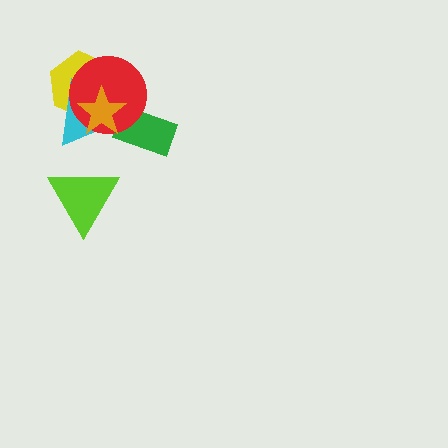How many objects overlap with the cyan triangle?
3 objects overlap with the cyan triangle.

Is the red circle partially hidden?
Yes, it is partially covered by another shape.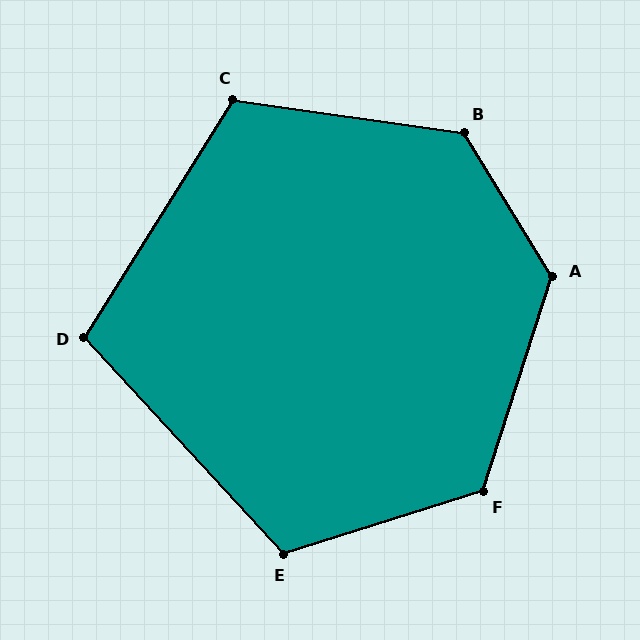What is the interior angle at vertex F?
Approximately 125 degrees (obtuse).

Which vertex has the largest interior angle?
A, at approximately 131 degrees.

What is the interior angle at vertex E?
Approximately 115 degrees (obtuse).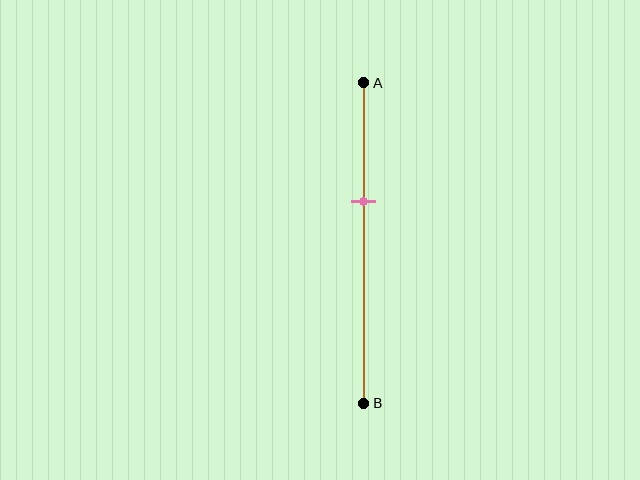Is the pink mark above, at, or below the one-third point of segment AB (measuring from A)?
The pink mark is below the one-third point of segment AB.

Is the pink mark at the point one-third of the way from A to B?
No, the mark is at about 35% from A, not at the 33% one-third point.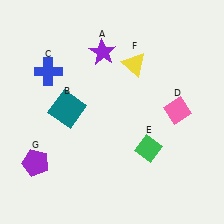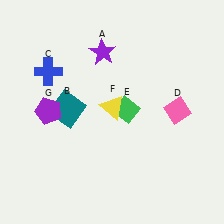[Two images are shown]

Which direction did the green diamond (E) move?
The green diamond (E) moved up.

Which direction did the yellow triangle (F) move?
The yellow triangle (F) moved down.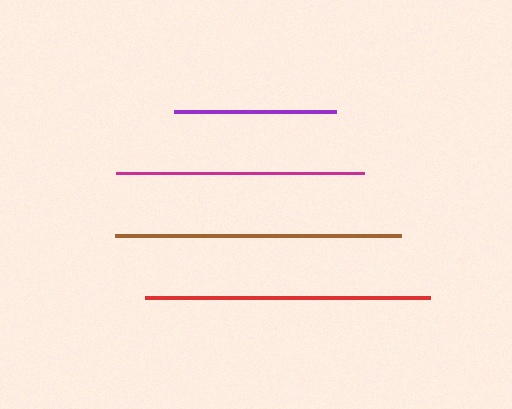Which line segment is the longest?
The brown line is the longest at approximately 286 pixels.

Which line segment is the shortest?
The purple line is the shortest at approximately 162 pixels.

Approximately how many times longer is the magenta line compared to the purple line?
The magenta line is approximately 1.5 times the length of the purple line.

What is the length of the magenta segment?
The magenta segment is approximately 249 pixels long.